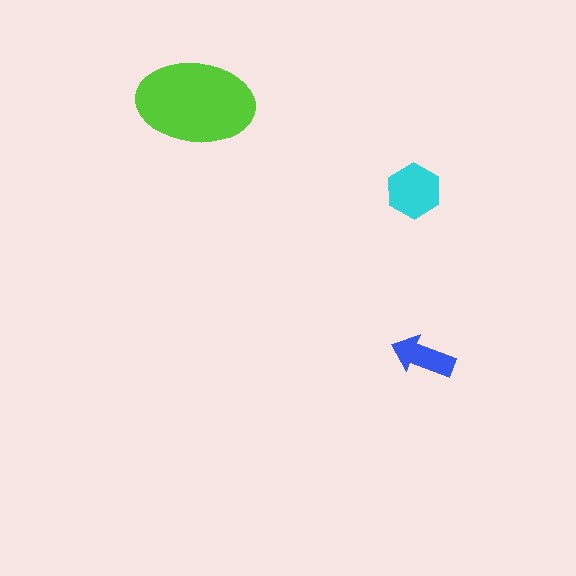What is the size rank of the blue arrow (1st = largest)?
3rd.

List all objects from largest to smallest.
The lime ellipse, the cyan hexagon, the blue arrow.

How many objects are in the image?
There are 3 objects in the image.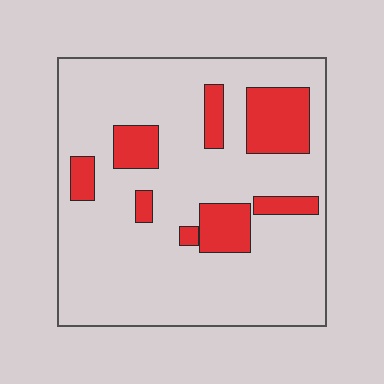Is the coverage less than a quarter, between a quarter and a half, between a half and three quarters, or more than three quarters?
Less than a quarter.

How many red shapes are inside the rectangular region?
8.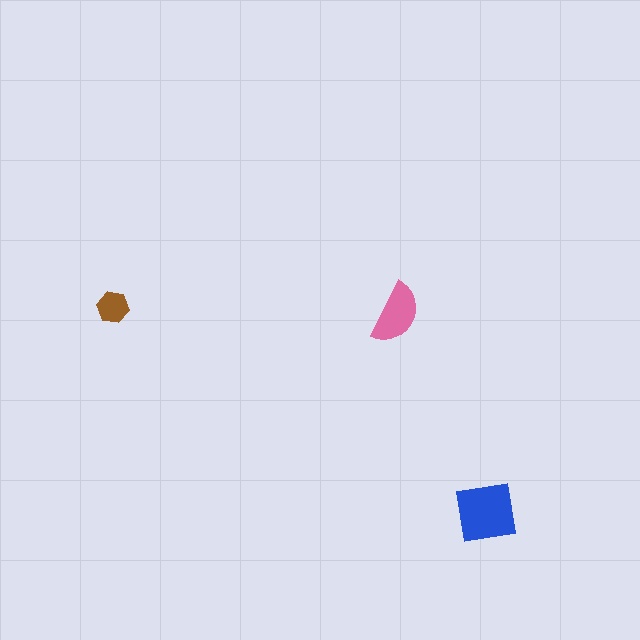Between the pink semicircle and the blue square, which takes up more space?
The blue square.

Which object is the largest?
The blue square.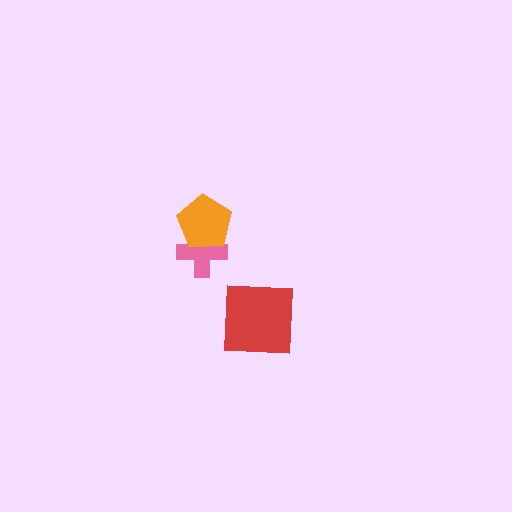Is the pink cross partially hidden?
Yes, it is partially covered by another shape.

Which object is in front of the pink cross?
The orange pentagon is in front of the pink cross.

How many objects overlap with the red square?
0 objects overlap with the red square.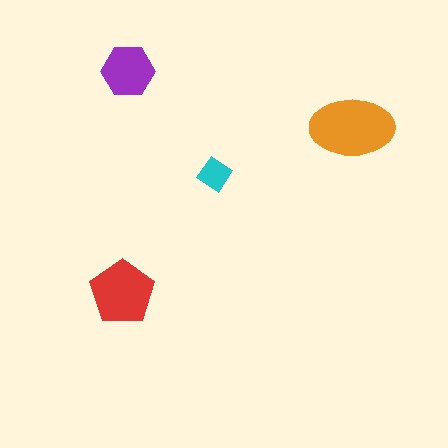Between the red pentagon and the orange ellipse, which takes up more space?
The orange ellipse.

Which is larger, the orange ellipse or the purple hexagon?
The orange ellipse.